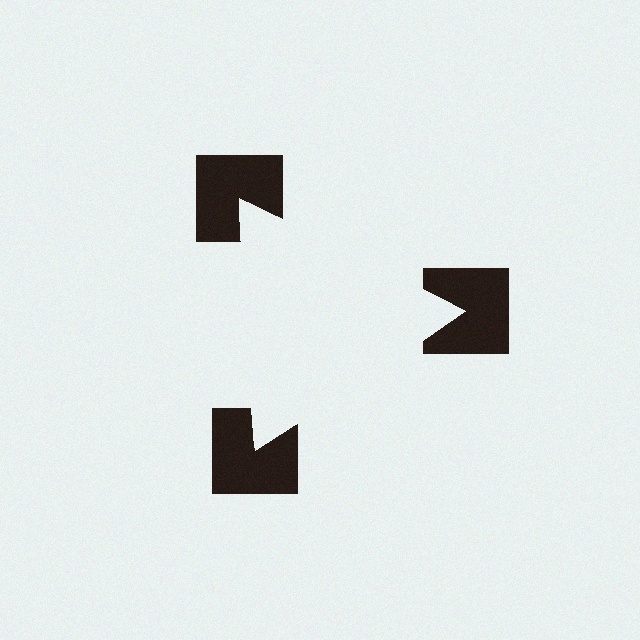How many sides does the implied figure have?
3 sides.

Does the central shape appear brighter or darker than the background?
It typically appears slightly brighter than the background, even though no actual brightness change is drawn.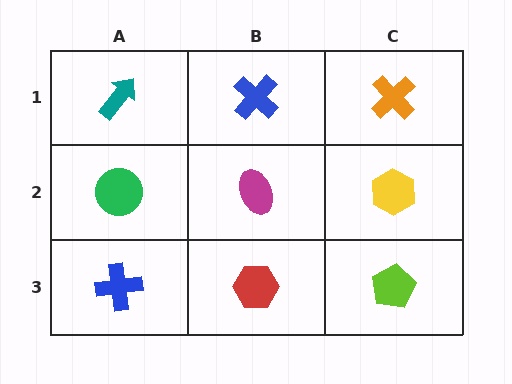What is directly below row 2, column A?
A blue cross.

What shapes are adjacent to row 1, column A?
A green circle (row 2, column A), a blue cross (row 1, column B).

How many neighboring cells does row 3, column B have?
3.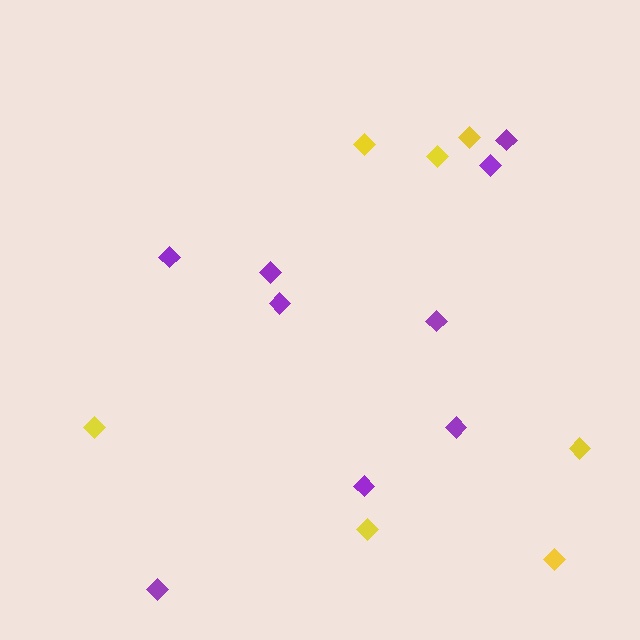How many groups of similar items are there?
There are 2 groups: one group of purple diamonds (9) and one group of yellow diamonds (7).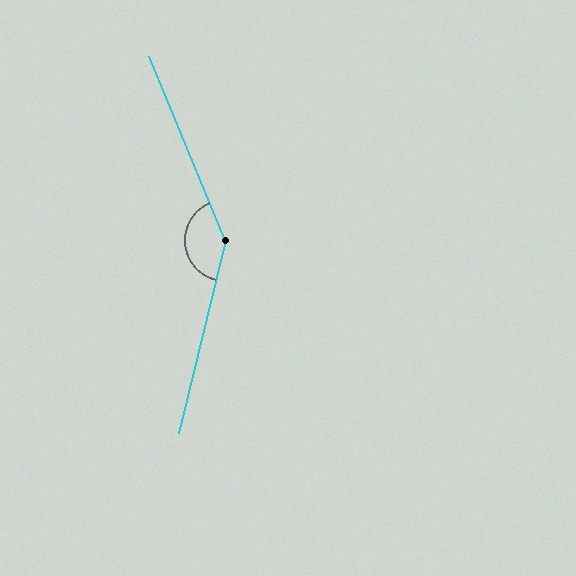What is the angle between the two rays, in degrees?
Approximately 144 degrees.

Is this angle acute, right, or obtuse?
It is obtuse.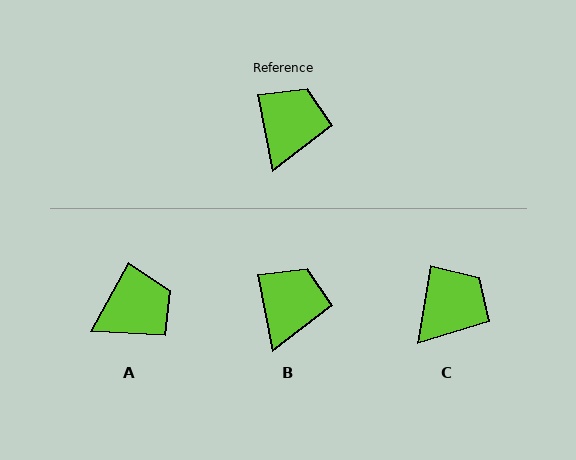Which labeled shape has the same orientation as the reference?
B.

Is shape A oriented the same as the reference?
No, it is off by about 41 degrees.